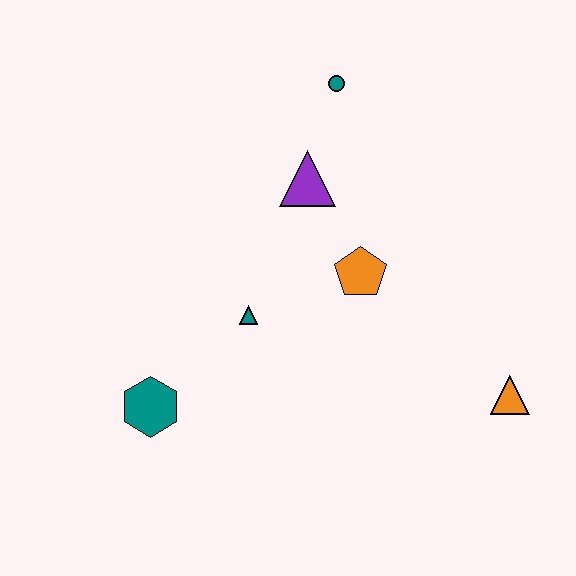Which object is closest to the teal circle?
The purple triangle is closest to the teal circle.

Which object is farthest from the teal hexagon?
The teal circle is farthest from the teal hexagon.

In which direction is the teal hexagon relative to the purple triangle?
The teal hexagon is below the purple triangle.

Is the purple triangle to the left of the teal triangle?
No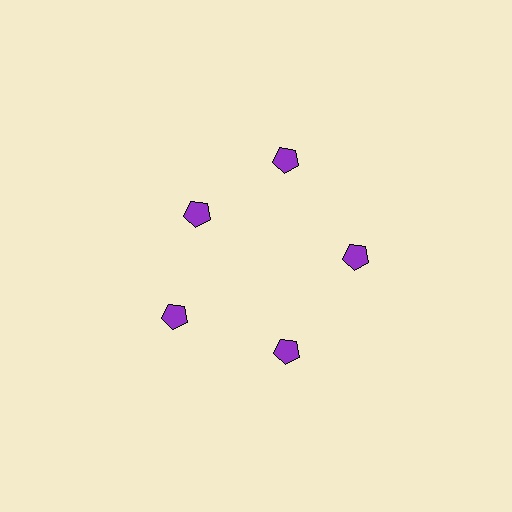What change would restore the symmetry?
The symmetry would be restored by moving it outward, back onto the ring so that all 5 pentagons sit at equal angles and equal distance from the center.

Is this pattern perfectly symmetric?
No. The 5 purple pentagons are arranged in a ring, but one element near the 10 o'clock position is pulled inward toward the center, breaking the 5-fold rotational symmetry.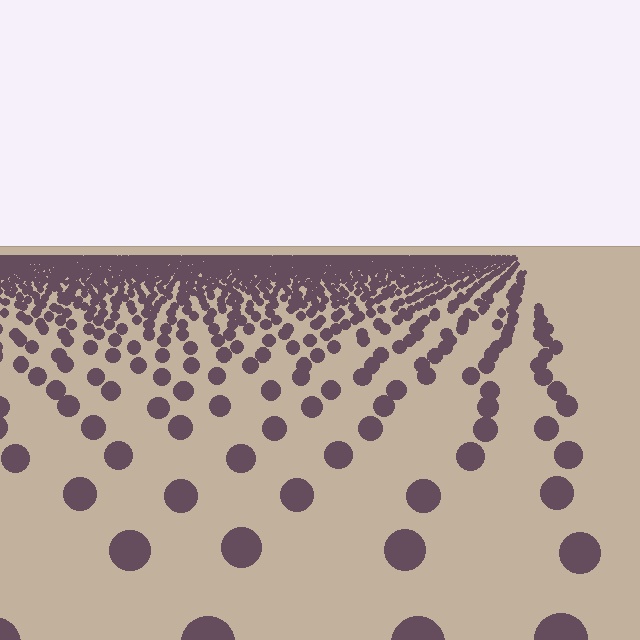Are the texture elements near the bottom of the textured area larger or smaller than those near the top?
Larger. Near the bottom, elements are closer to the viewer and appear at a bigger on-screen size.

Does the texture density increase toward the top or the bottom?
Density increases toward the top.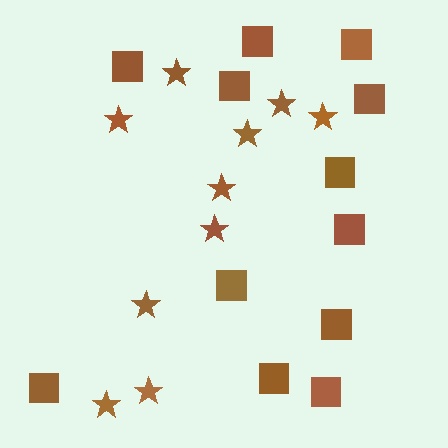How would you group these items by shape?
There are 2 groups: one group of stars (10) and one group of squares (12).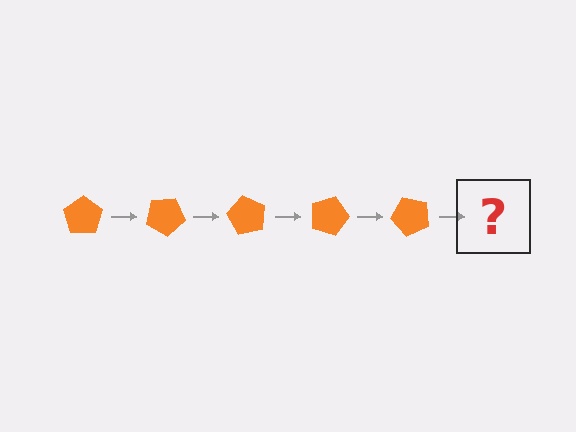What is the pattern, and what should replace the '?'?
The pattern is that the pentagon rotates 30 degrees each step. The '?' should be an orange pentagon rotated 150 degrees.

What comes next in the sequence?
The next element should be an orange pentagon rotated 150 degrees.